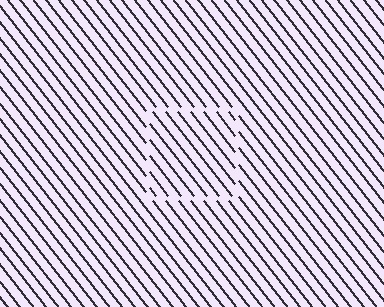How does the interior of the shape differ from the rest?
The interior of the shape contains the same grating, shifted by half a period — the contour is defined by the phase discontinuity where line-ends from the inner and outer gratings abut.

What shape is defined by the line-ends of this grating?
An illusory square. The interior of the shape contains the same grating, shifted by half a period — the contour is defined by the phase discontinuity where line-ends from the inner and outer gratings abut.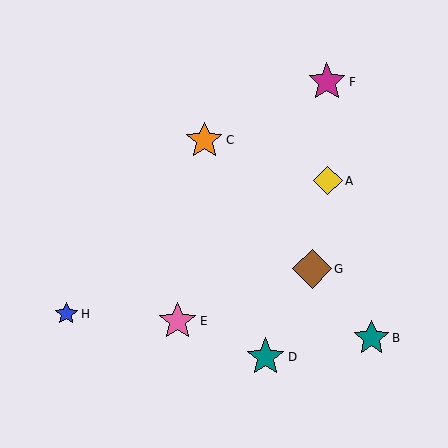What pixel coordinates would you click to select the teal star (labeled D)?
Click at (265, 357) to select the teal star D.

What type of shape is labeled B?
Shape B is a teal star.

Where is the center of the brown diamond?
The center of the brown diamond is at (312, 269).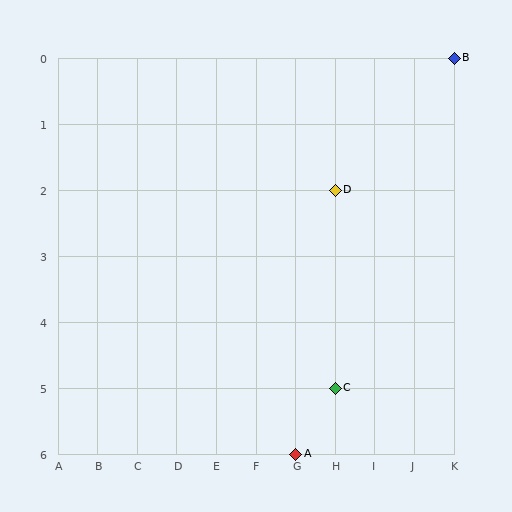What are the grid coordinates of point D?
Point D is at grid coordinates (H, 2).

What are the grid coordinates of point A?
Point A is at grid coordinates (G, 6).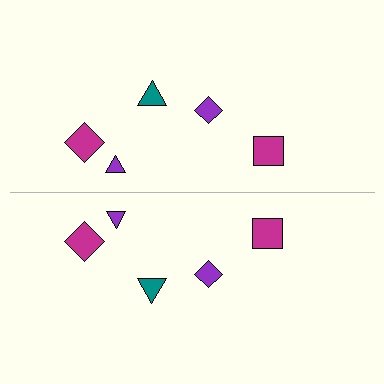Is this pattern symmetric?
Yes, this pattern has bilateral (reflection) symmetry.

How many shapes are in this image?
There are 10 shapes in this image.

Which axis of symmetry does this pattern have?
The pattern has a horizontal axis of symmetry running through the center of the image.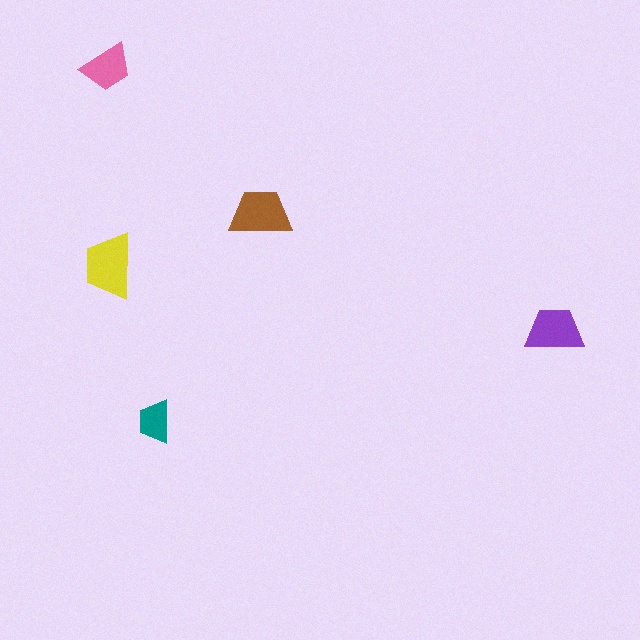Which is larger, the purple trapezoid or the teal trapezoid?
The purple one.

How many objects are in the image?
There are 5 objects in the image.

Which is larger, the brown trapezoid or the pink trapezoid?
The brown one.